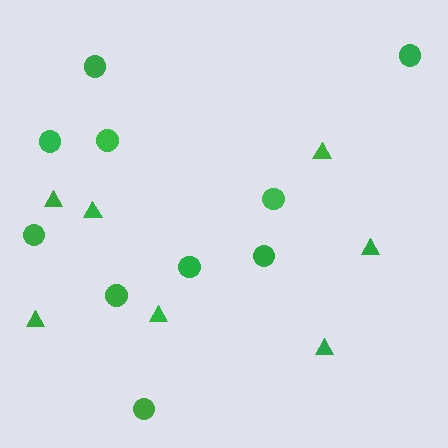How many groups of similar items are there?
There are 2 groups: one group of triangles (7) and one group of circles (10).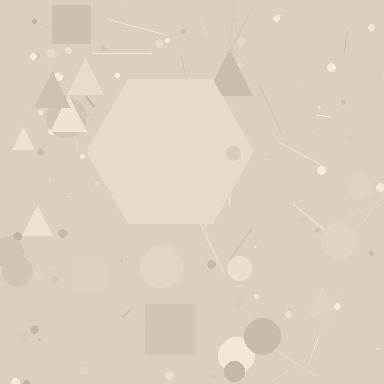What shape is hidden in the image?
A hexagon is hidden in the image.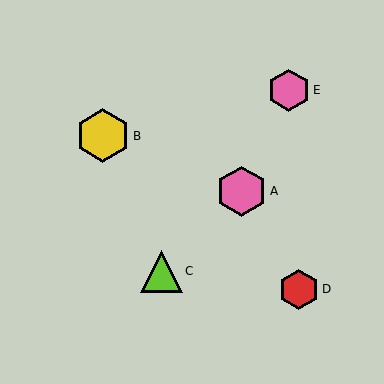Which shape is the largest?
The yellow hexagon (labeled B) is the largest.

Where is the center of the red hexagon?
The center of the red hexagon is at (299, 289).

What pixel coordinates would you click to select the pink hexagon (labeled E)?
Click at (289, 90) to select the pink hexagon E.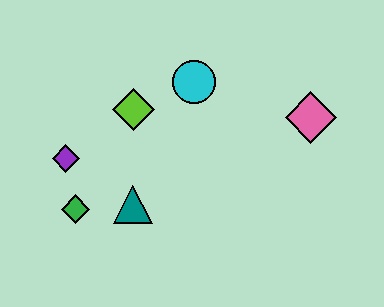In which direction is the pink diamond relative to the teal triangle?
The pink diamond is to the right of the teal triangle.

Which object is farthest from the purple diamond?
The pink diamond is farthest from the purple diamond.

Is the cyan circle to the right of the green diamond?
Yes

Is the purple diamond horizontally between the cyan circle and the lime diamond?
No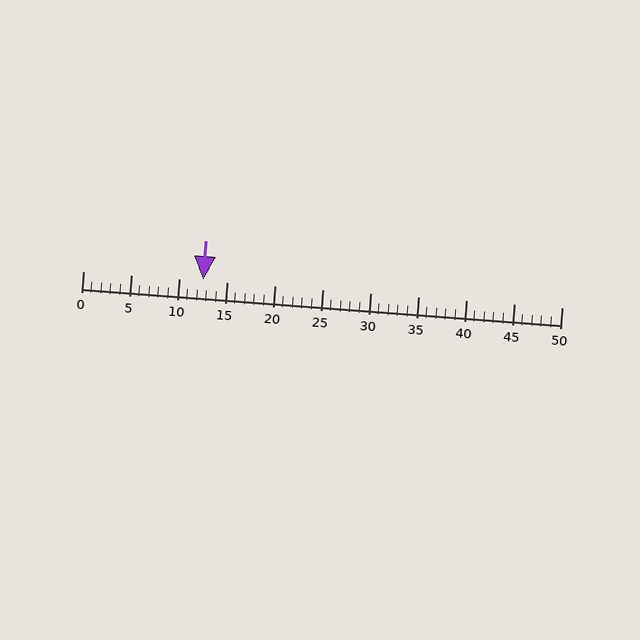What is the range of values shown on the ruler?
The ruler shows values from 0 to 50.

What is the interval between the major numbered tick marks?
The major tick marks are spaced 5 units apart.